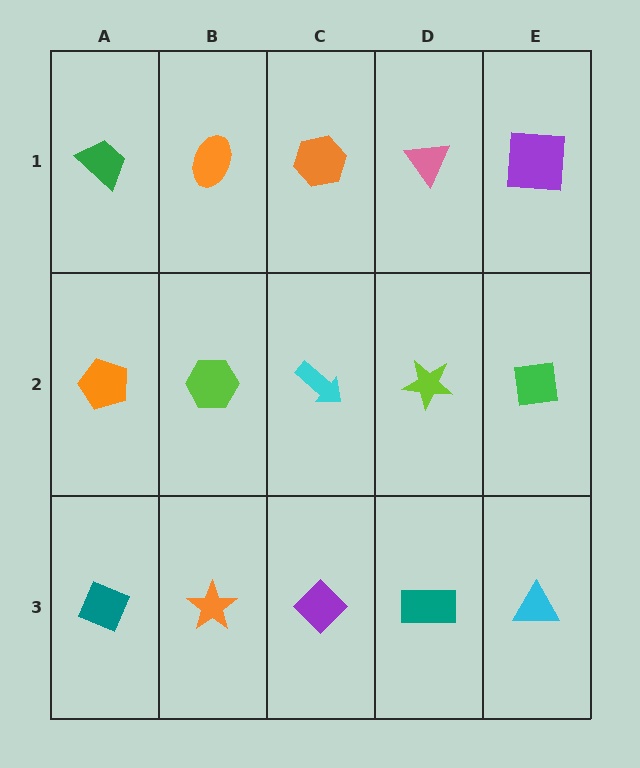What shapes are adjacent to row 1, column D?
A lime star (row 2, column D), an orange hexagon (row 1, column C), a purple square (row 1, column E).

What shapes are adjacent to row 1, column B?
A lime hexagon (row 2, column B), a green trapezoid (row 1, column A), an orange hexagon (row 1, column C).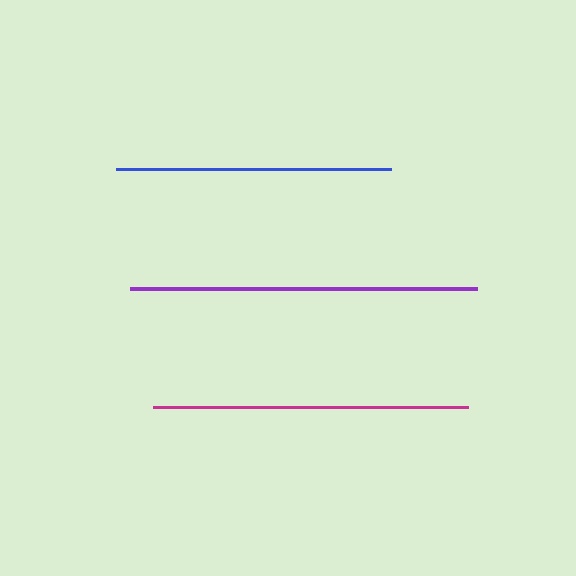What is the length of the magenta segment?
The magenta segment is approximately 315 pixels long.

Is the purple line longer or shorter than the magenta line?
The purple line is longer than the magenta line.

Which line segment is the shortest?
The blue line is the shortest at approximately 275 pixels.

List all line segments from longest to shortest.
From longest to shortest: purple, magenta, blue.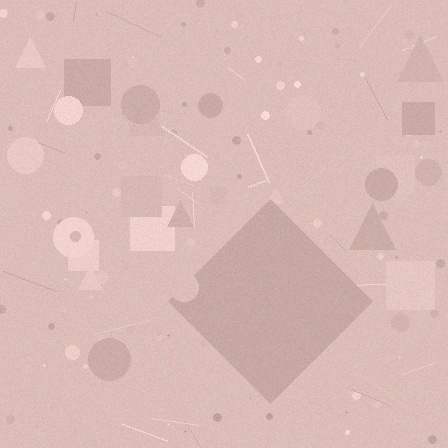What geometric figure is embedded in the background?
A diamond is embedded in the background.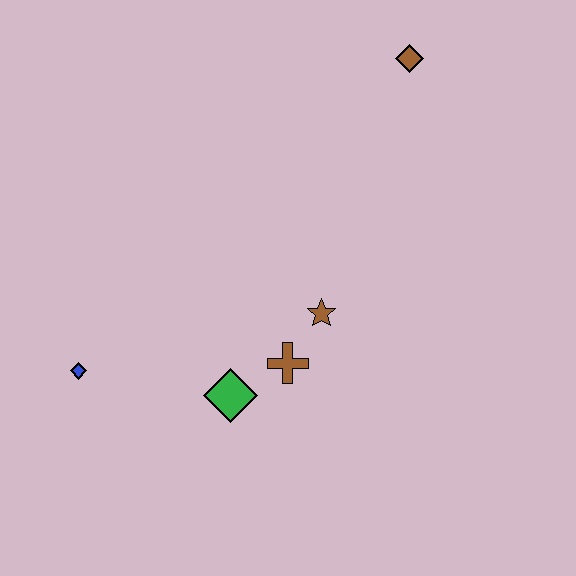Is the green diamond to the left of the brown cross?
Yes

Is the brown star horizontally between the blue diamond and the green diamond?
No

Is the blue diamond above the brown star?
No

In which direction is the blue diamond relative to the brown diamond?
The blue diamond is to the left of the brown diamond.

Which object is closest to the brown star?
The brown cross is closest to the brown star.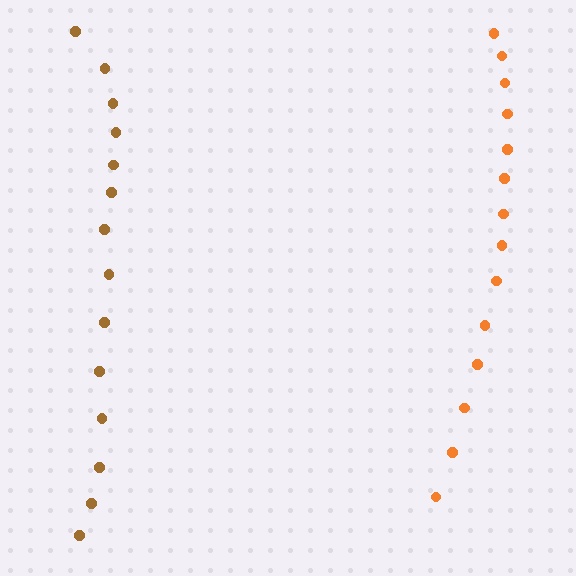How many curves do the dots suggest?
There are 2 distinct paths.